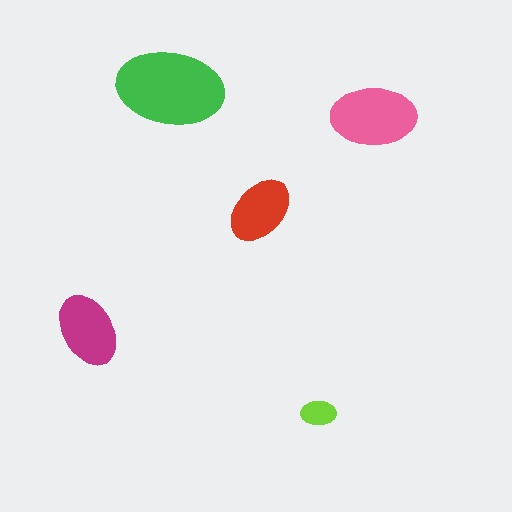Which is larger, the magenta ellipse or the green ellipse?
The green one.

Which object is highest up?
The green ellipse is topmost.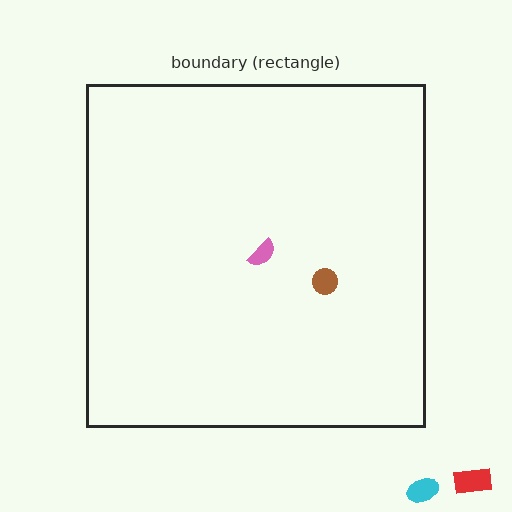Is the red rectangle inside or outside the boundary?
Outside.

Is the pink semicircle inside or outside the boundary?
Inside.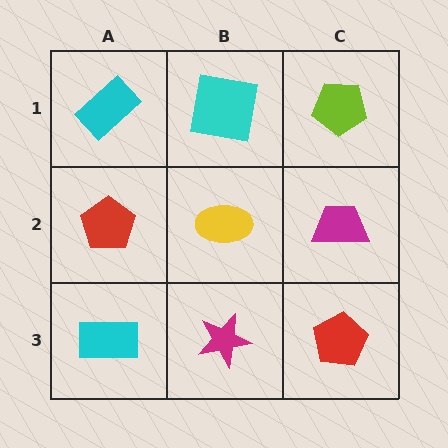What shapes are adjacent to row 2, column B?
A cyan square (row 1, column B), a magenta star (row 3, column B), a red pentagon (row 2, column A), a magenta trapezoid (row 2, column C).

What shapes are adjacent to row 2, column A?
A cyan rectangle (row 1, column A), a cyan rectangle (row 3, column A), a yellow ellipse (row 2, column B).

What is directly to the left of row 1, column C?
A cyan square.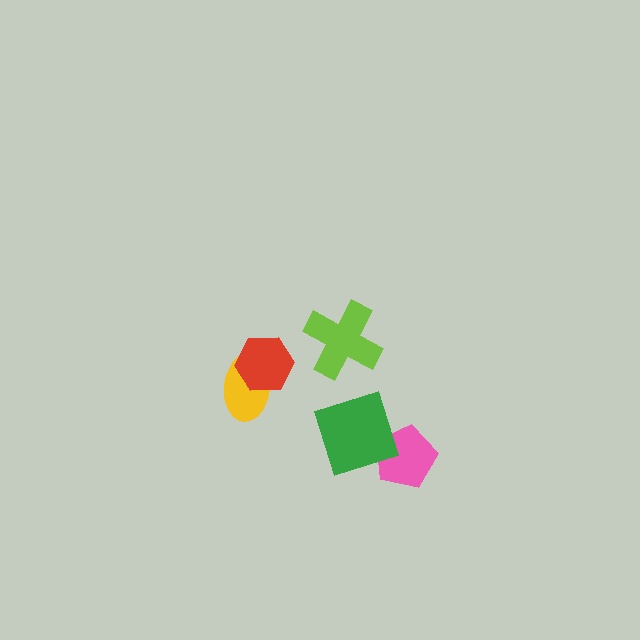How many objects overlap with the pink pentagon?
1 object overlaps with the pink pentagon.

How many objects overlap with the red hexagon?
1 object overlaps with the red hexagon.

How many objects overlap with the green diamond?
1 object overlaps with the green diamond.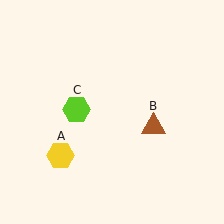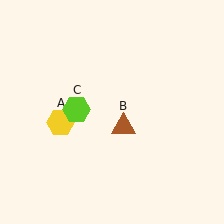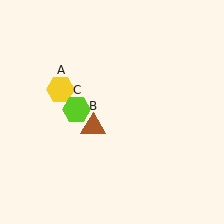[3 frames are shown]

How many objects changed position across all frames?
2 objects changed position: yellow hexagon (object A), brown triangle (object B).